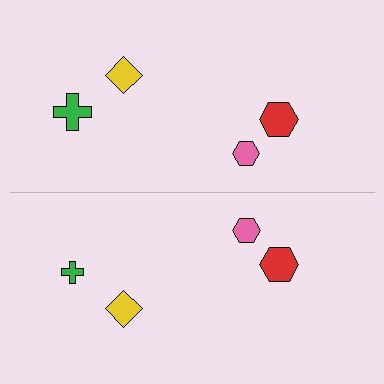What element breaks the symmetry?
The green cross on the bottom side has a different size than its mirror counterpart.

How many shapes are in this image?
There are 8 shapes in this image.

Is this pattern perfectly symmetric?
No, the pattern is not perfectly symmetric. The green cross on the bottom side has a different size than its mirror counterpart.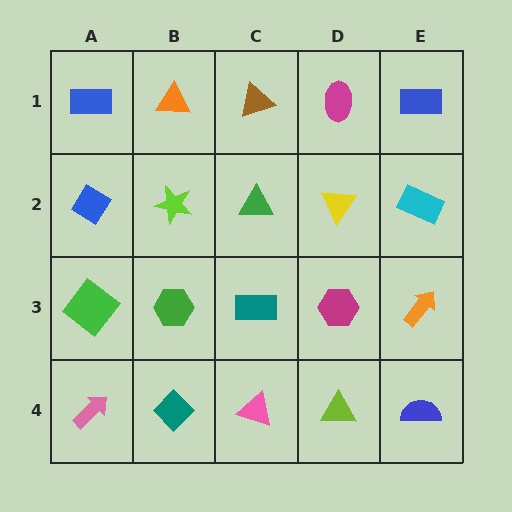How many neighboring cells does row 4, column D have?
3.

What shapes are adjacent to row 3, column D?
A yellow triangle (row 2, column D), a lime triangle (row 4, column D), a teal rectangle (row 3, column C), an orange arrow (row 3, column E).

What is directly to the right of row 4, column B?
A pink triangle.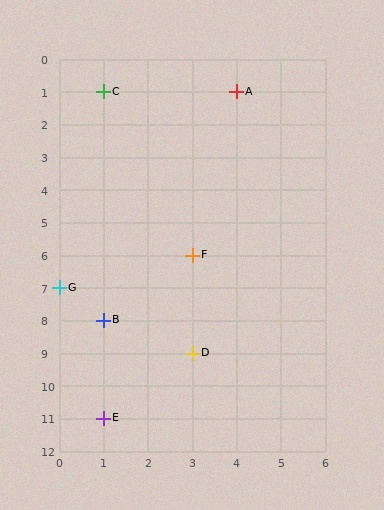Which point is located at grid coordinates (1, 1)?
Point C is at (1, 1).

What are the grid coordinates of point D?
Point D is at grid coordinates (3, 9).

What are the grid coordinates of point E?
Point E is at grid coordinates (1, 11).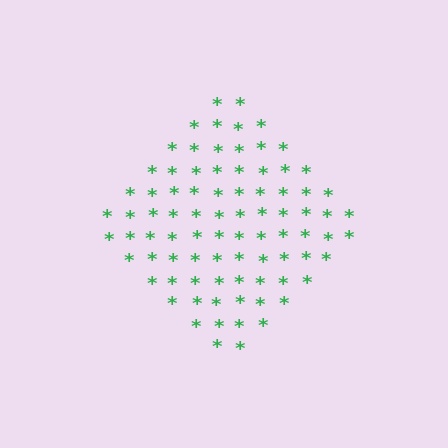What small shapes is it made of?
It is made of small asterisks.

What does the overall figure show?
The overall figure shows a diamond.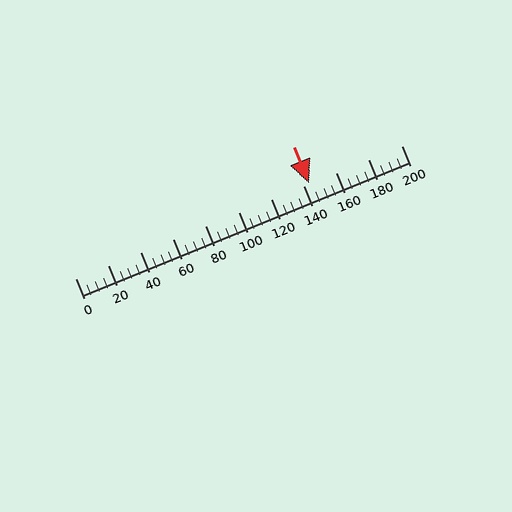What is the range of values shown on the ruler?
The ruler shows values from 0 to 200.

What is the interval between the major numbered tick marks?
The major tick marks are spaced 20 units apart.